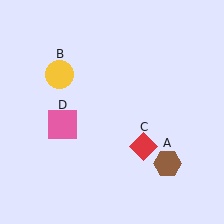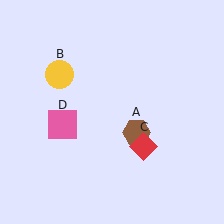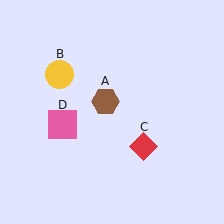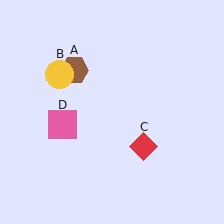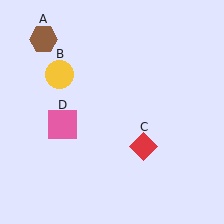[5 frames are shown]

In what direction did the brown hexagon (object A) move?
The brown hexagon (object A) moved up and to the left.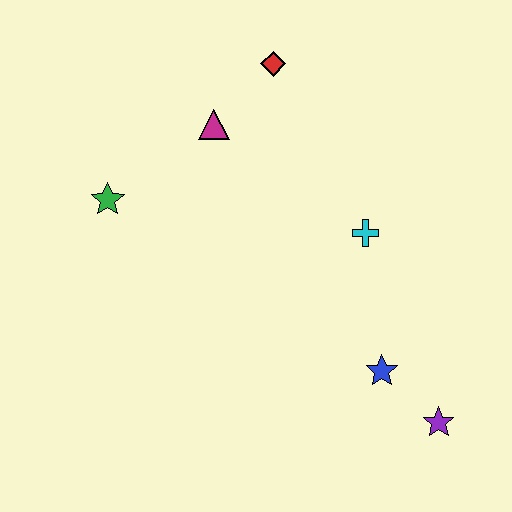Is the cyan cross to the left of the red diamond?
No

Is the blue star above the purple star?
Yes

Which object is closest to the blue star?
The purple star is closest to the blue star.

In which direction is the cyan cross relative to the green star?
The cyan cross is to the right of the green star.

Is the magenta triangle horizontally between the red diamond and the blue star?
No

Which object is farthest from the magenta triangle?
The purple star is farthest from the magenta triangle.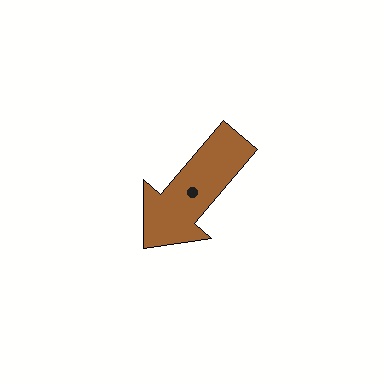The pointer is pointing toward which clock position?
Roughly 7 o'clock.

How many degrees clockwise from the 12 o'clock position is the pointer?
Approximately 221 degrees.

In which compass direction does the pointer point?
Southwest.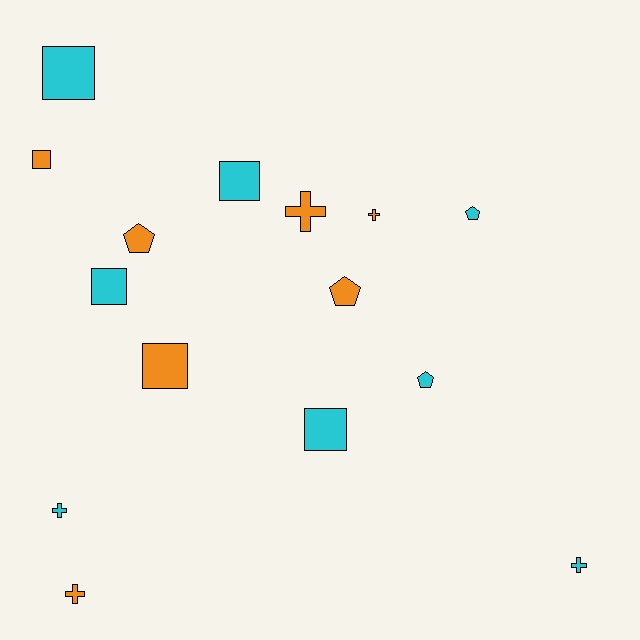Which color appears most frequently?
Cyan, with 8 objects.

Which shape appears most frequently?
Square, with 6 objects.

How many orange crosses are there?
There are 3 orange crosses.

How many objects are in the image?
There are 15 objects.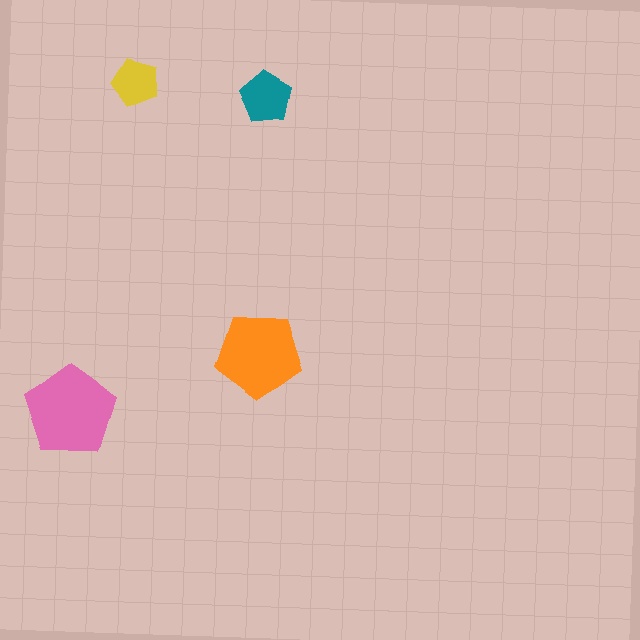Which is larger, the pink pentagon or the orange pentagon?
The pink one.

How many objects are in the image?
There are 4 objects in the image.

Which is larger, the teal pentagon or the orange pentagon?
The orange one.